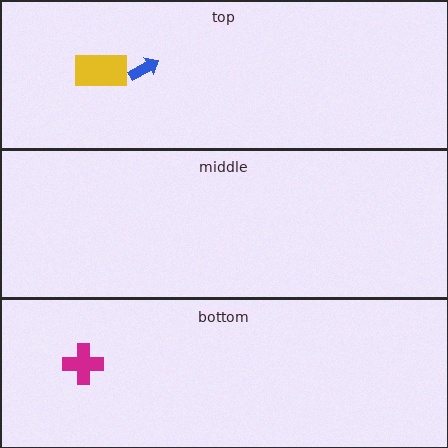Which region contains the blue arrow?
The top region.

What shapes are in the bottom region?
The magenta cross.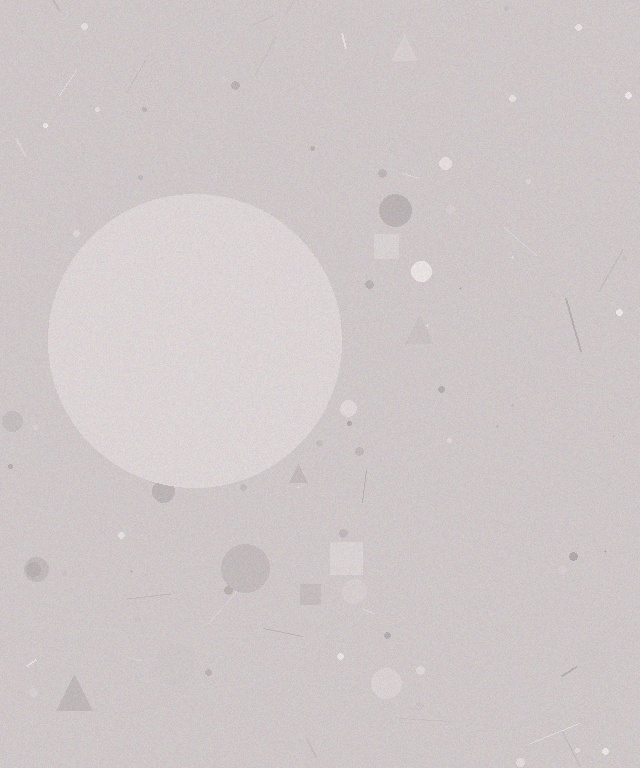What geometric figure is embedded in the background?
A circle is embedded in the background.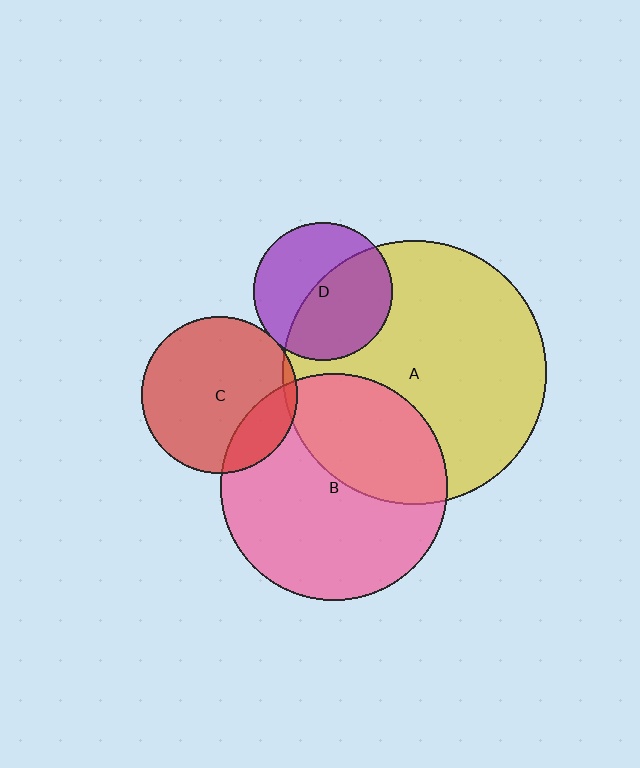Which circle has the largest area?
Circle A (yellow).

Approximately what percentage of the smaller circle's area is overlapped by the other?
Approximately 5%.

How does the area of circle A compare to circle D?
Approximately 3.6 times.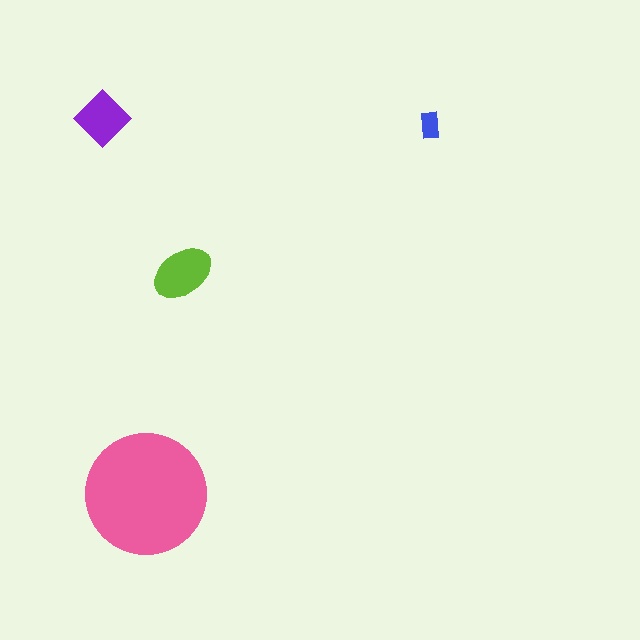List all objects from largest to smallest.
The pink circle, the lime ellipse, the purple diamond, the blue rectangle.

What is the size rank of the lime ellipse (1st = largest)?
2nd.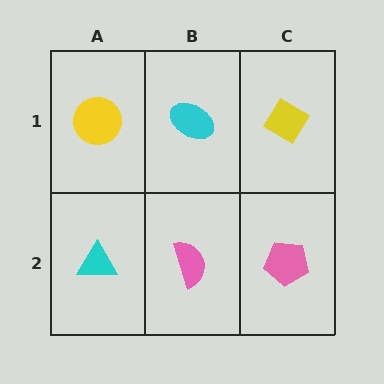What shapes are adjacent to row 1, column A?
A cyan triangle (row 2, column A), a cyan ellipse (row 1, column B).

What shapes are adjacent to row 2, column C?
A yellow diamond (row 1, column C), a pink semicircle (row 2, column B).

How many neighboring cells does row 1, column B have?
3.